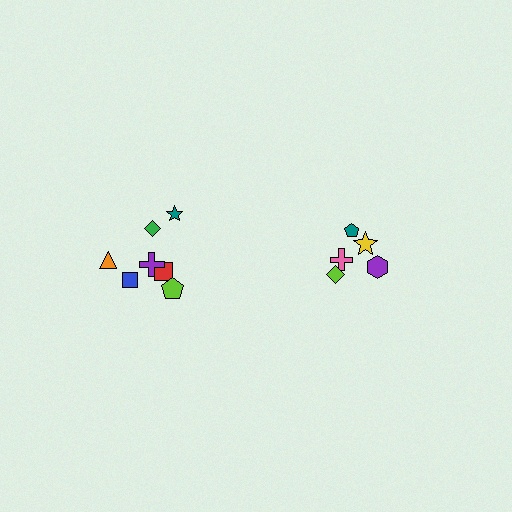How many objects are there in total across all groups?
There are 12 objects.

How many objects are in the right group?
There are 5 objects.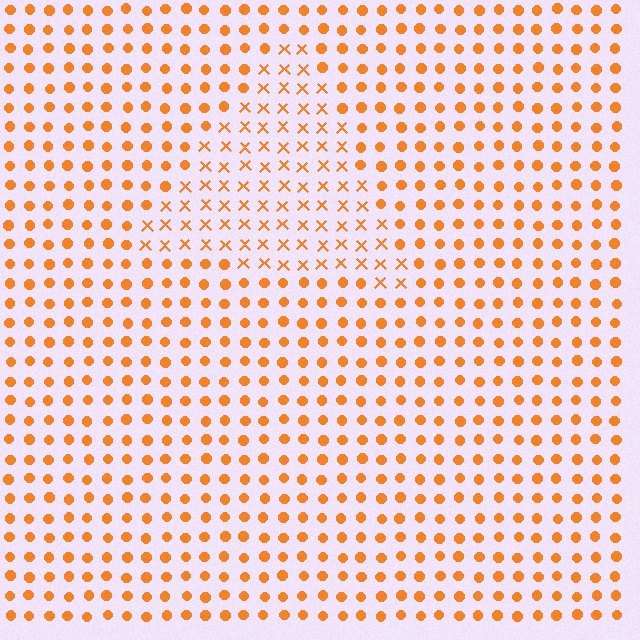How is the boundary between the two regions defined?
The boundary is defined by a change in element shape: X marks inside vs. circles outside. All elements share the same color and spacing.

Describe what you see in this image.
The image is filled with small orange elements arranged in a uniform grid. A triangle-shaped region contains X marks, while the surrounding area contains circles. The boundary is defined purely by the change in element shape.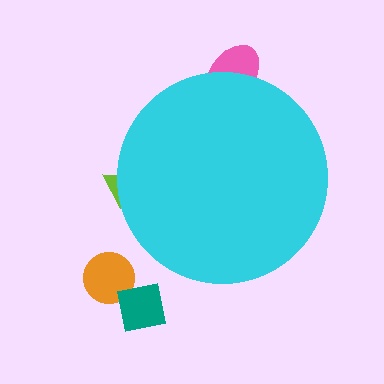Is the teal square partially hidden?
No, the teal square is fully visible.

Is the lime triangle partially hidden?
Yes, the lime triangle is partially hidden behind the cyan circle.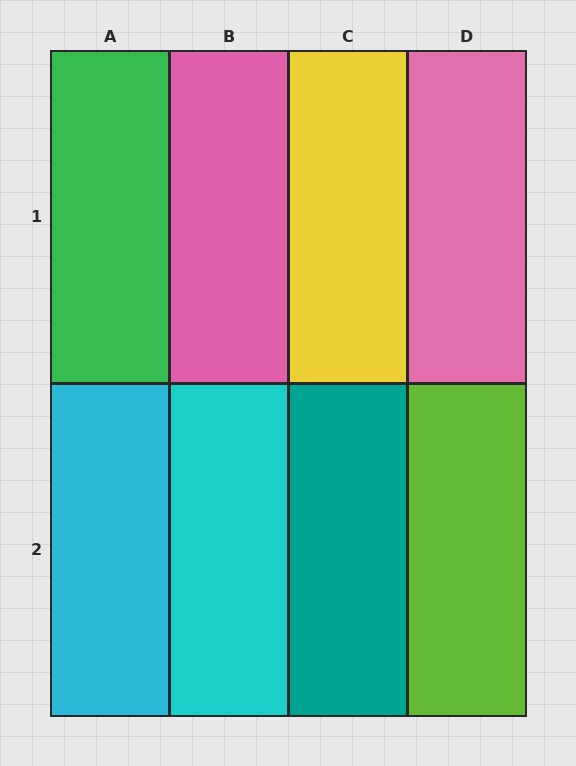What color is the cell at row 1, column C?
Yellow.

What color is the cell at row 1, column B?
Pink.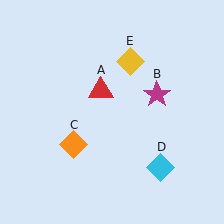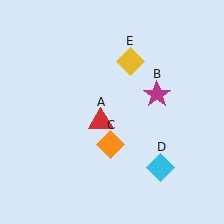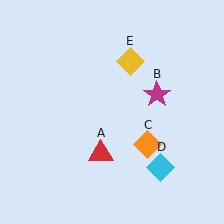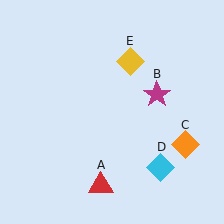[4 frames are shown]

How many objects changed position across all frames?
2 objects changed position: red triangle (object A), orange diamond (object C).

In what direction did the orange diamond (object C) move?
The orange diamond (object C) moved right.